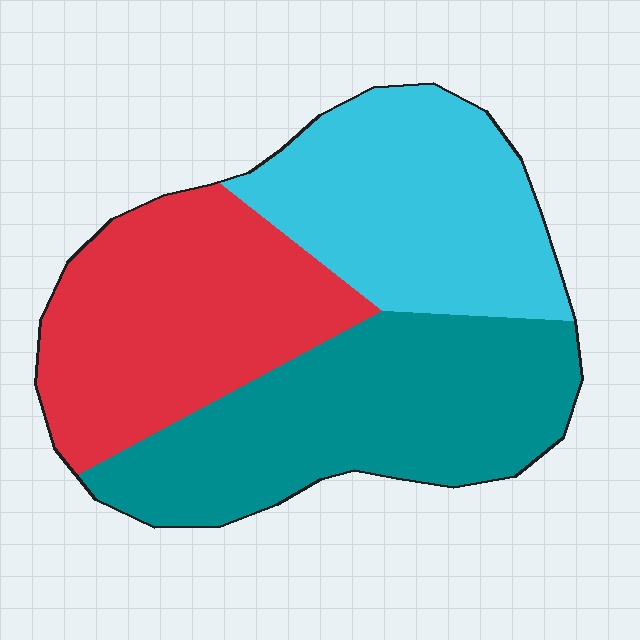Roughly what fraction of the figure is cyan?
Cyan covers roughly 30% of the figure.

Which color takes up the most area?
Teal, at roughly 35%.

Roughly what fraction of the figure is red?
Red takes up about one third (1/3) of the figure.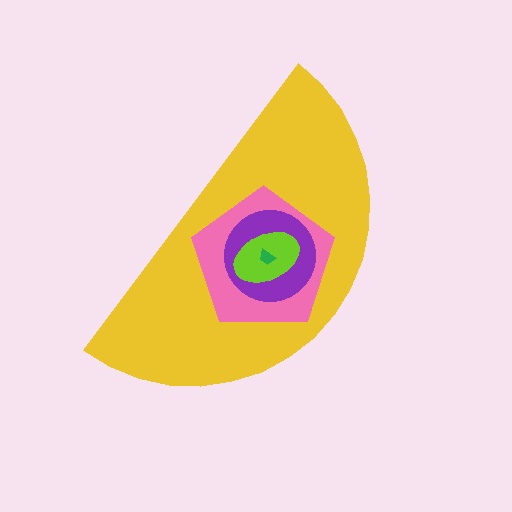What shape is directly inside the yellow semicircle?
The pink pentagon.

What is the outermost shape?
The yellow semicircle.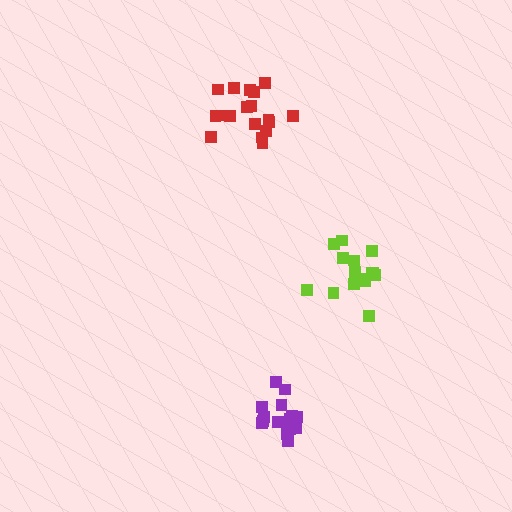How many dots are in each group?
Group 1: 15 dots, Group 2: 16 dots, Group 3: 18 dots (49 total).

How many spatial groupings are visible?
There are 3 spatial groupings.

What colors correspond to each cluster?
The clusters are colored: lime, purple, red.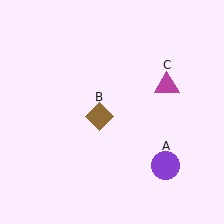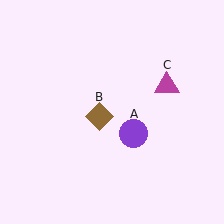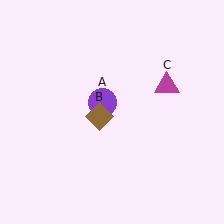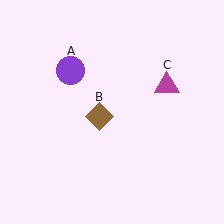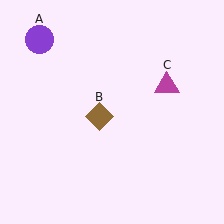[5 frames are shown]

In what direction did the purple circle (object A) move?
The purple circle (object A) moved up and to the left.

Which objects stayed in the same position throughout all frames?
Brown diamond (object B) and magenta triangle (object C) remained stationary.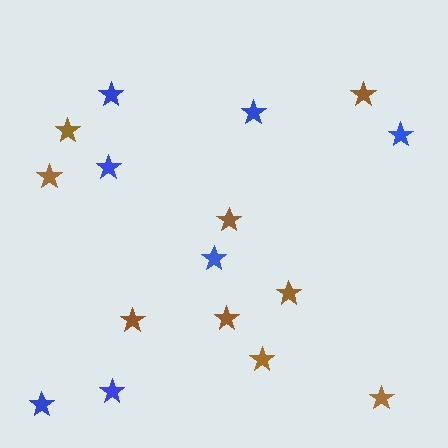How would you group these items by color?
There are 2 groups: one group of brown stars (9) and one group of blue stars (7).